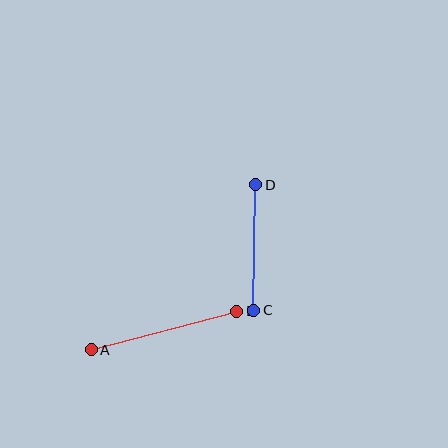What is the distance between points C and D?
The distance is approximately 125 pixels.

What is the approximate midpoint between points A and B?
The midpoint is at approximately (164, 330) pixels.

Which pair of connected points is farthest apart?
Points A and B are farthest apart.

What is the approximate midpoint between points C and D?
The midpoint is at approximately (255, 247) pixels.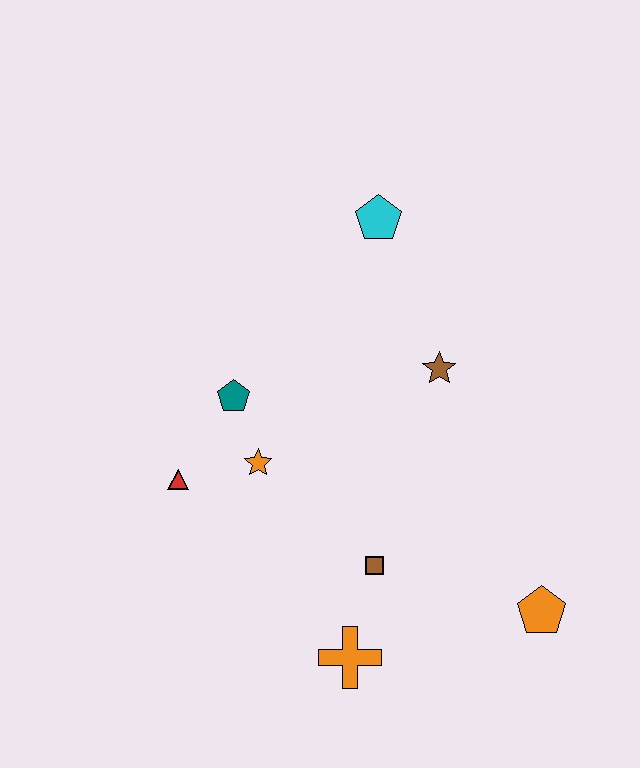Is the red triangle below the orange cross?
No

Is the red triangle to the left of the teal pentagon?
Yes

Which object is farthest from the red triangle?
The orange pentagon is farthest from the red triangle.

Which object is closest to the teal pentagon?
The orange star is closest to the teal pentagon.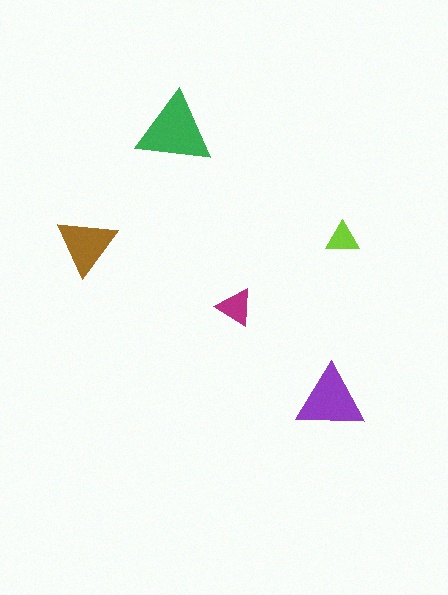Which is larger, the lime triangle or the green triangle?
The green one.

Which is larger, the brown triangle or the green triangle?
The green one.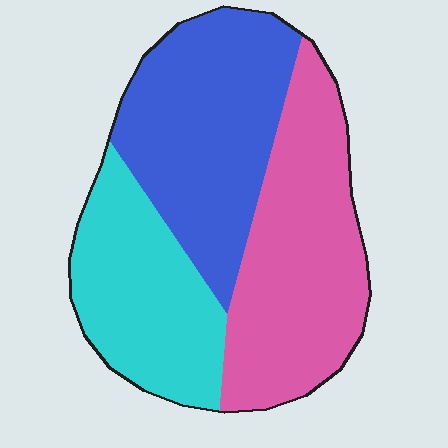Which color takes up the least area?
Cyan, at roughly 25%.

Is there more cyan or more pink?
Pink.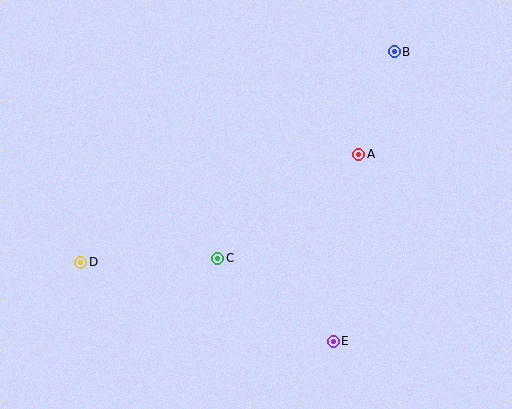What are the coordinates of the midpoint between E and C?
The midpoint between E and C is at (275, 300).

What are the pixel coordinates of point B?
Point B is at (395, 52).